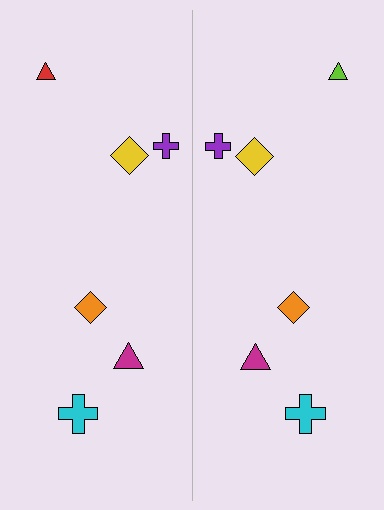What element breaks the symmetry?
The lime triangle on the right side breaks the symmetry — its mirror counterpart is red.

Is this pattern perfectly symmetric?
No, the pattern is not perfectly symmetric. The lime triangle on the right side breaks the symmetry — its mirror counterpart is red.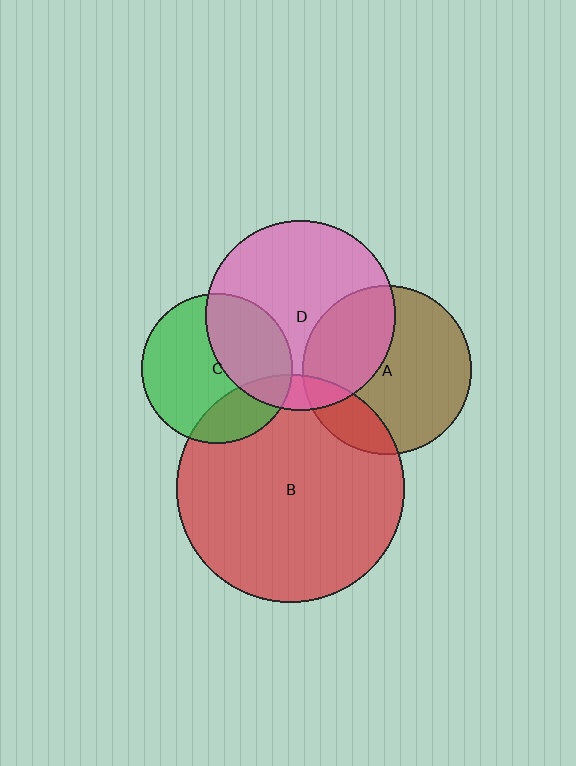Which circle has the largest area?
Circle B (red).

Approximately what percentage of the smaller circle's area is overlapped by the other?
Approximately 40%.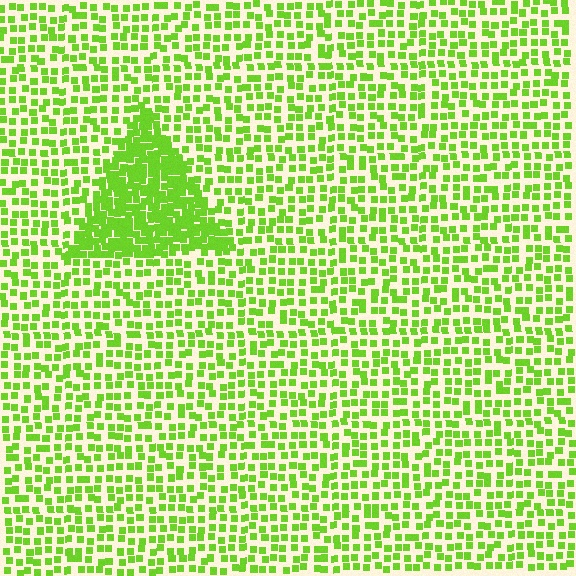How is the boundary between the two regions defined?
The boundary is defined by a change in element density (approximately 2.3x ratio). All elements are the same color, size, and shape.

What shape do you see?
I see a triangle.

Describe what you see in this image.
The image contains small lime elements arranged at two different densities. A triangle-shaped region is visible where the elements are more densely packed than the surrounding area.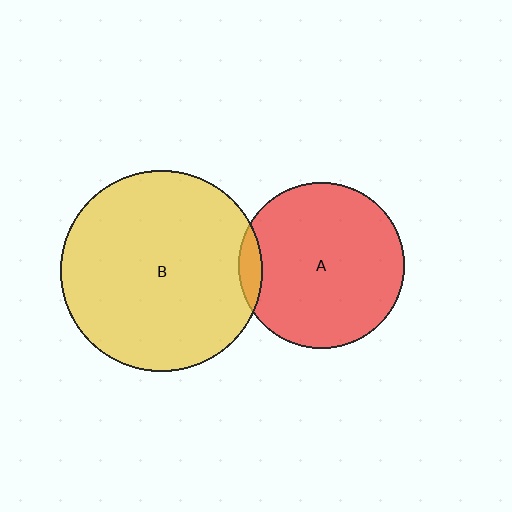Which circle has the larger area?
Circle B (yellow).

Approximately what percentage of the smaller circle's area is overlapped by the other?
Approximately 5%.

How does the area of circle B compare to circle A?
Approximately 1.5 times.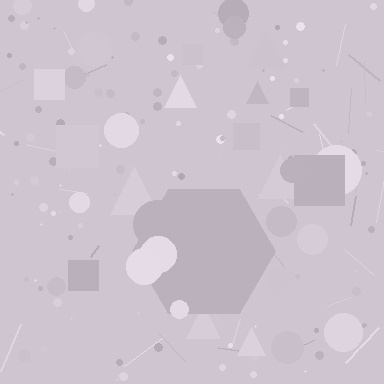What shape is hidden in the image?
A hexagon is hidden in the image.